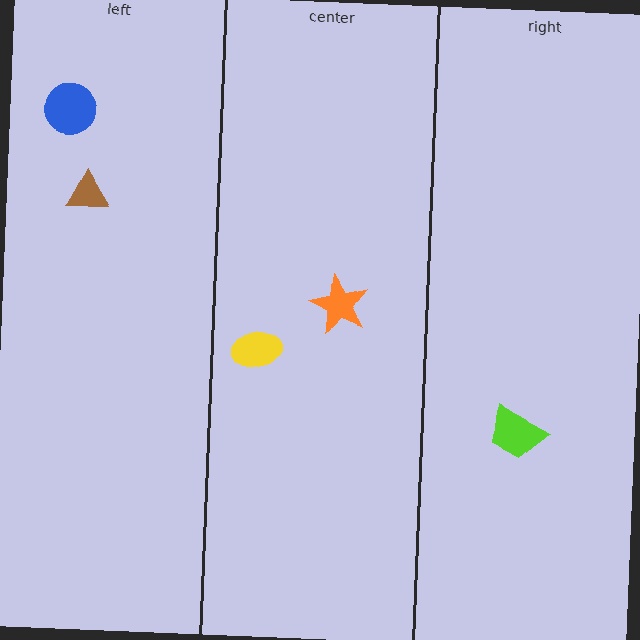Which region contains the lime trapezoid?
The right region.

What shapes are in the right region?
The lime trapezoid.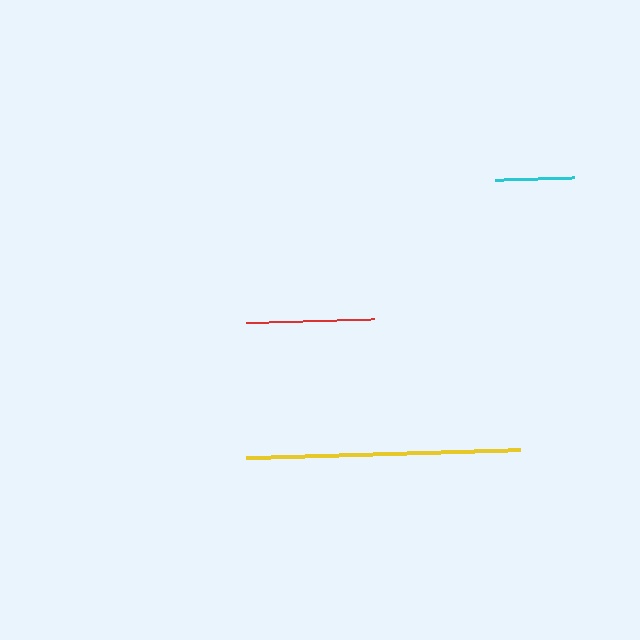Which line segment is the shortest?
The cyan line is the shortest at approximately 79 pixels.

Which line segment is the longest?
The yellow line is the longest at approximately 274 pixels.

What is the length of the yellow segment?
The yellow segment is approximately 274 pixels long.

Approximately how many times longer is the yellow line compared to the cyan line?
The yellow line is approximately 3.5 times the length of the cyan line.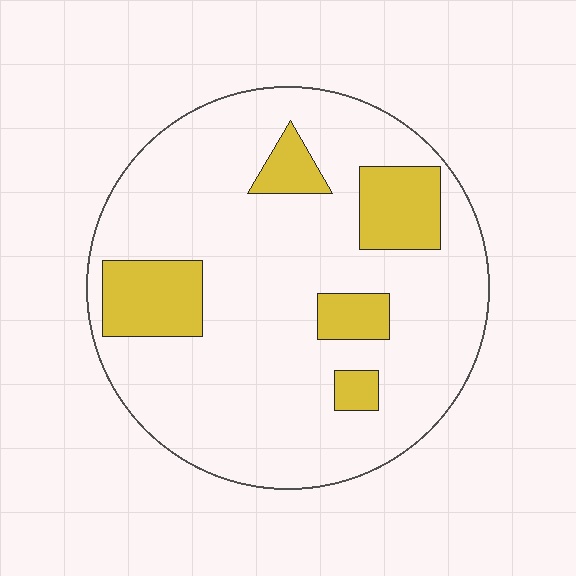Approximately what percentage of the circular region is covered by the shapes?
Approximately 20%.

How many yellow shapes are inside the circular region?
5.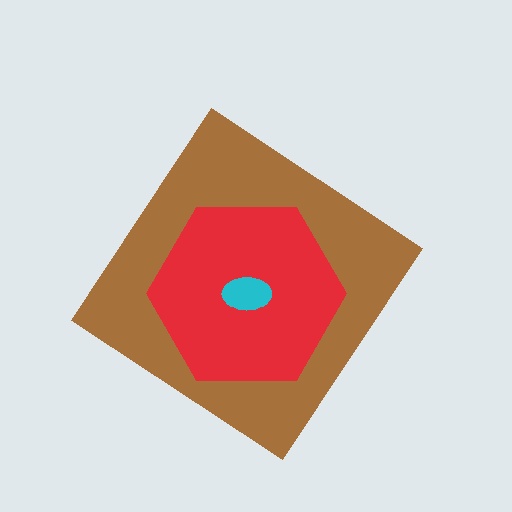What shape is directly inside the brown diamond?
The red hexagon.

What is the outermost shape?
The brown diamond.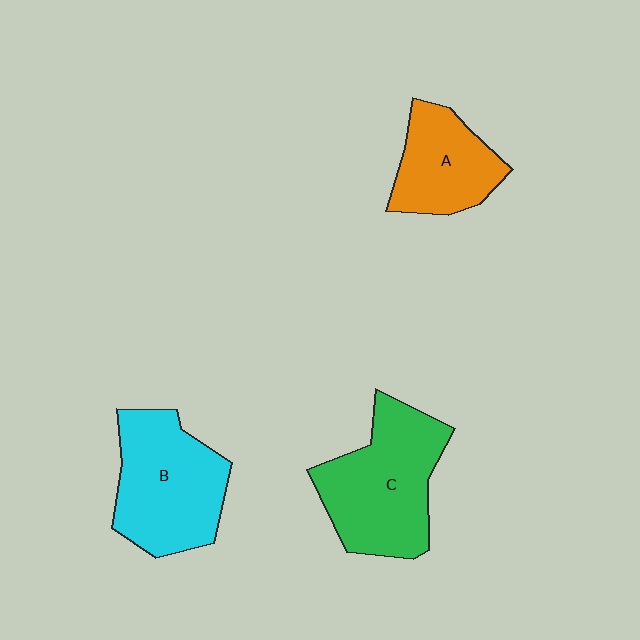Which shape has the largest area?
Shape C (green).